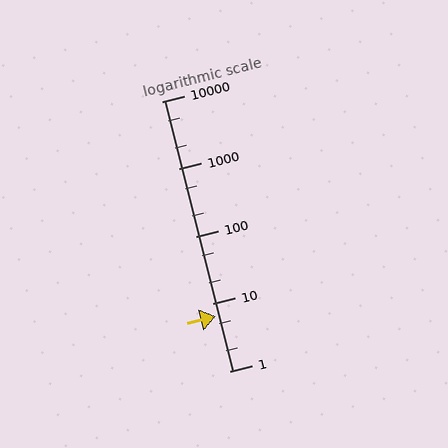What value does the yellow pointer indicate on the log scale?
The pointer indicates approximately 6.5.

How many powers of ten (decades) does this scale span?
The scale spans 4 decades, from 1 to 10000.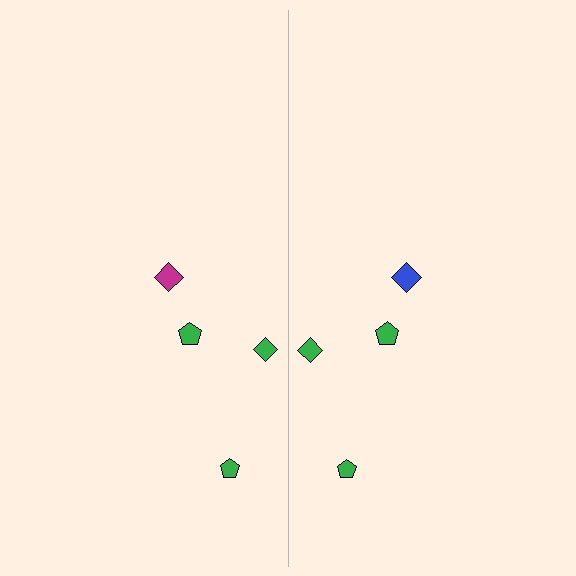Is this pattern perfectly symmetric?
No, the pattern is not perfectly symmetric. The blue diamond on the right side breaks the symmetry — its mirror counterpart is magenta.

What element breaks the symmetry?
The blue diamond on the right side breaks the symmetry — its mirror counterpart is magenta.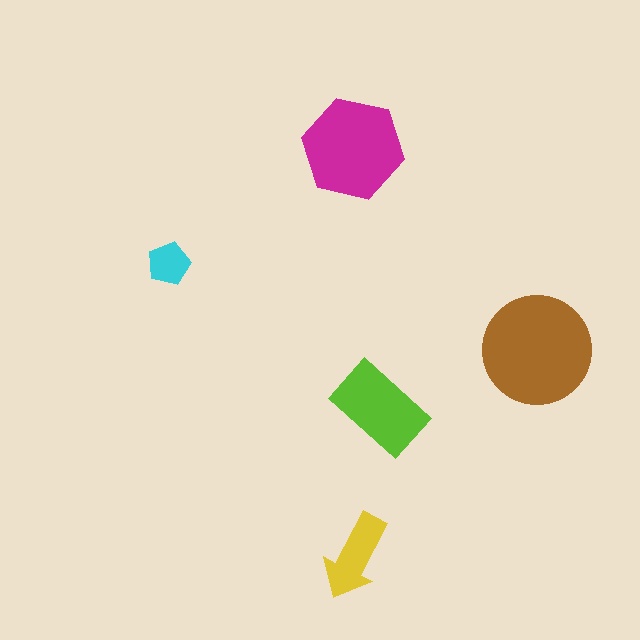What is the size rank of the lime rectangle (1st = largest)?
3rd.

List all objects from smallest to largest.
The cyan pentagon, the yellow arrow, the lime rectangle, the magenta hexagon, the brown circle.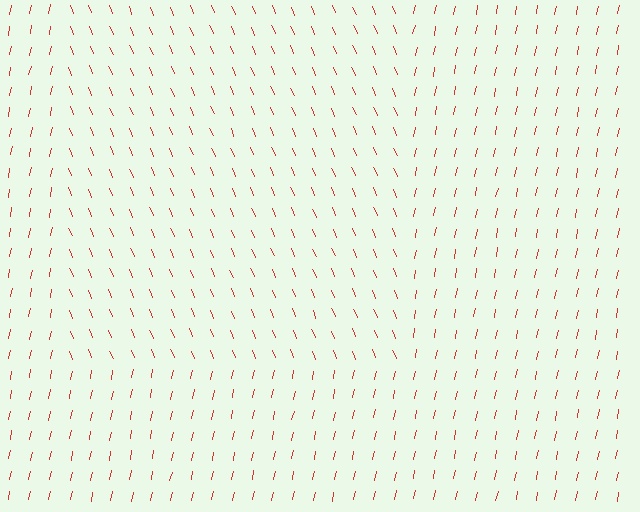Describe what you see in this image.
The image is filled with small red line segments. A rectangle region in the image has lines oriented differently from the surrounding lines, creating a visible texture boundary.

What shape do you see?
I see a rectangle.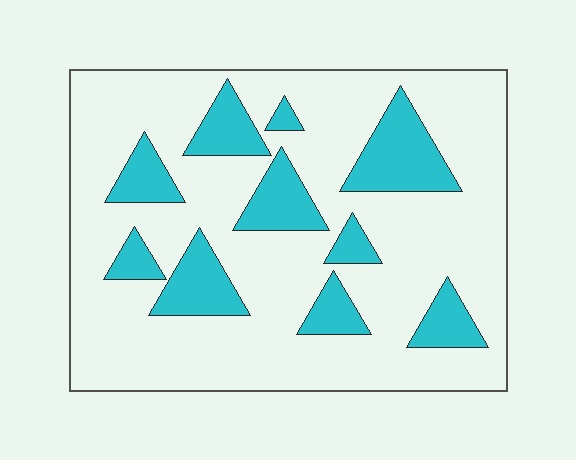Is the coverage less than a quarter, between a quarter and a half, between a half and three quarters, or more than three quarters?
Less than a quarter.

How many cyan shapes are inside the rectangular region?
10.